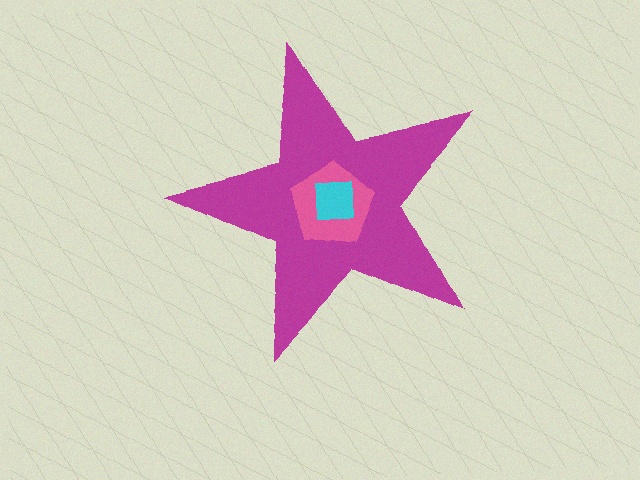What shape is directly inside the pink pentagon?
The cyan square.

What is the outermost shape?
The magenta star.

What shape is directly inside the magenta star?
The pink pentagon.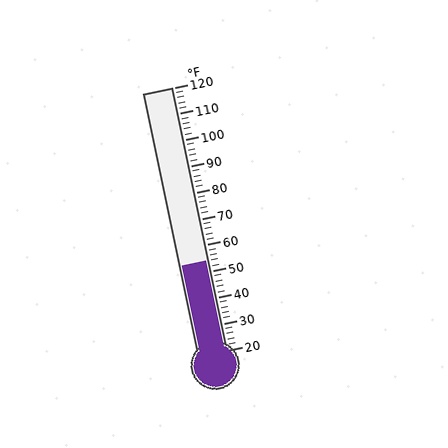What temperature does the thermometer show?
The thermometer shows approximately 54°F.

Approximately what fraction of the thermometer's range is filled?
The thermometer is filled to approximately 35% of its range.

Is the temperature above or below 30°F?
The temperature is above 30°F.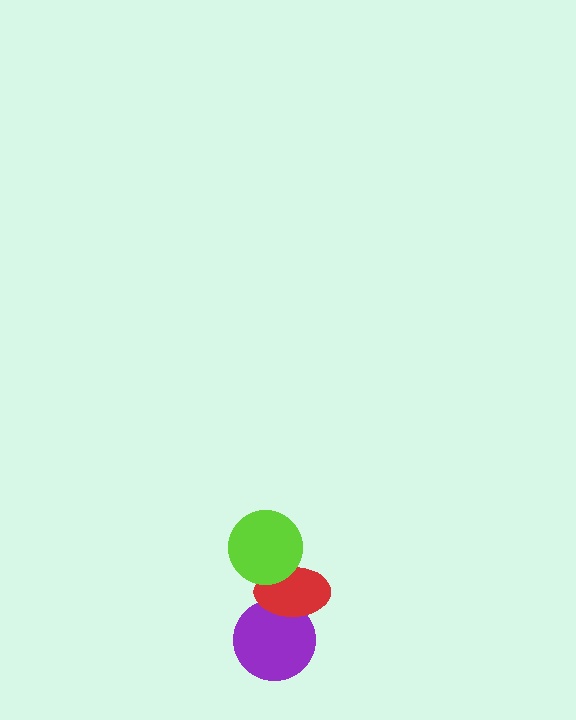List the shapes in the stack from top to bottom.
From top to bottom: the lime circle, the red ellipse, the purple circle.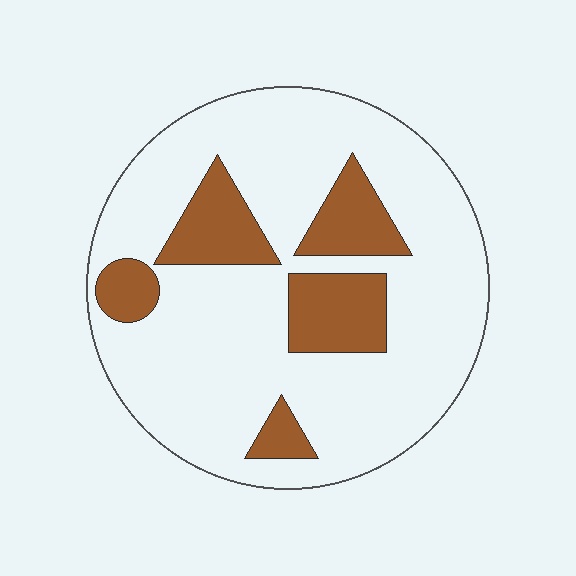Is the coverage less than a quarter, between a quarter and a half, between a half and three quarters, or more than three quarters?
Less than a quarter.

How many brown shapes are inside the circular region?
5.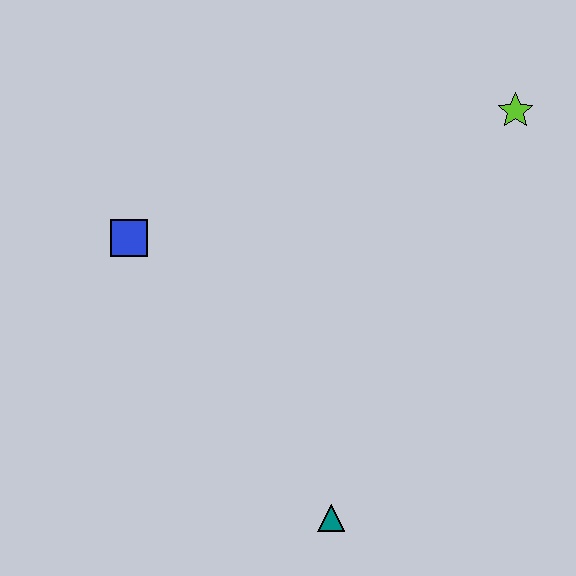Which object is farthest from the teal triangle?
The lime star is farthest from the teal triangle.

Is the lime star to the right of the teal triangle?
Yes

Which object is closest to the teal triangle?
The blue square is closest to the teal triangle.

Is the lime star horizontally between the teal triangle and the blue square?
No